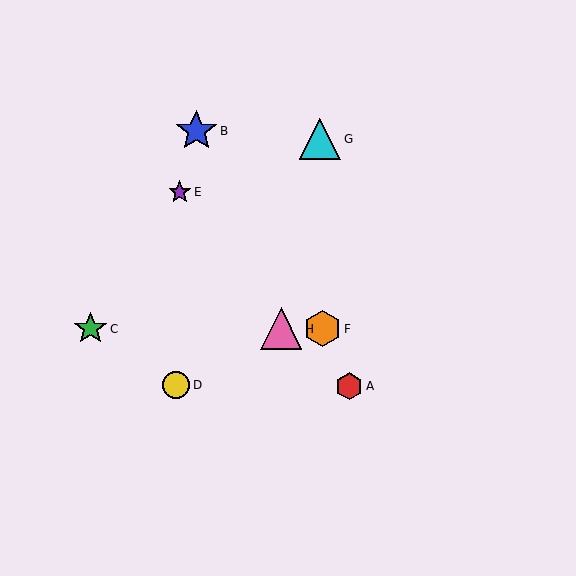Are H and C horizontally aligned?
Yes, both are at y≈329.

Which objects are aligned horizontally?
Objects C, F, H are aligned horizontally.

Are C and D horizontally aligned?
No, C is at y≈329 and D is at y≈385.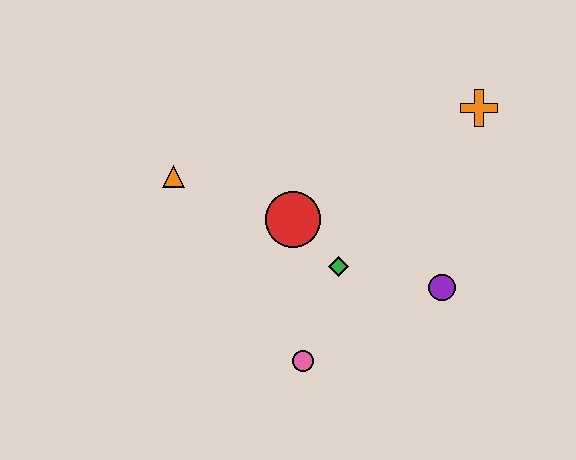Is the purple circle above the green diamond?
No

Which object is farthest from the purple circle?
The orange triangle is farthest from the purple circle.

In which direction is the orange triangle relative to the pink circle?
The orange triangle is above the pink circle.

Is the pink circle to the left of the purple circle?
Yes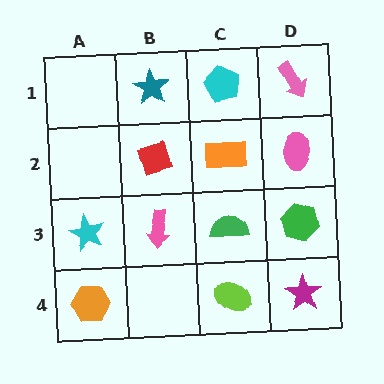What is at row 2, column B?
A red diamond.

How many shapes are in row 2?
3 shapes.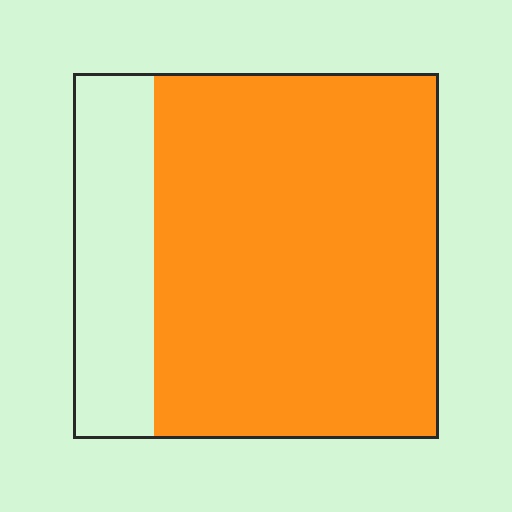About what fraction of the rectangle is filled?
About four fifths (4/5).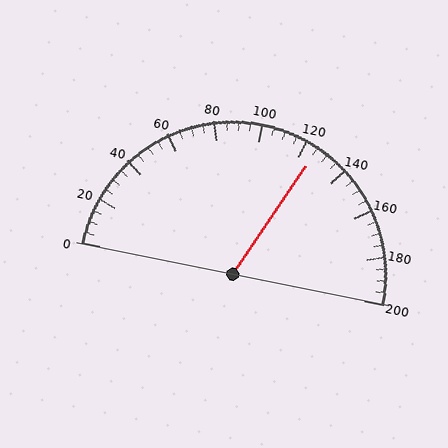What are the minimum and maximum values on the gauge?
The gauge ranges from 0 to 200.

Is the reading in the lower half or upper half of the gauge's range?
The reading is in the upper half of the range (0 to 200).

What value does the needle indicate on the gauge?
The needle indicates approximately 125.